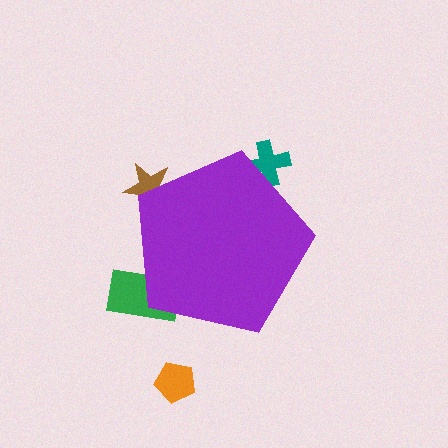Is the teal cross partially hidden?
Yes, the teal cross is partially hidden behind the purple pentagon.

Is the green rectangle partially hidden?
Yes, the green rectangle is partially hidden behind the purple pentagon.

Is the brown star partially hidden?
Yes, the brown star is partially hidden behind the purple pentagon.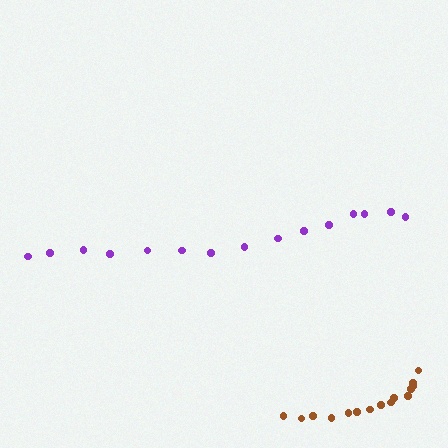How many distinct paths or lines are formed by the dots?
There are 2 distinct paths.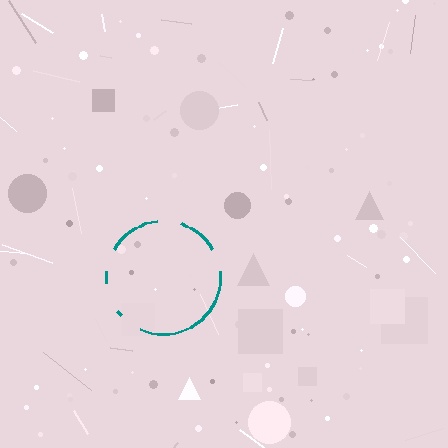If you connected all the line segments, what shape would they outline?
They would outline a circle.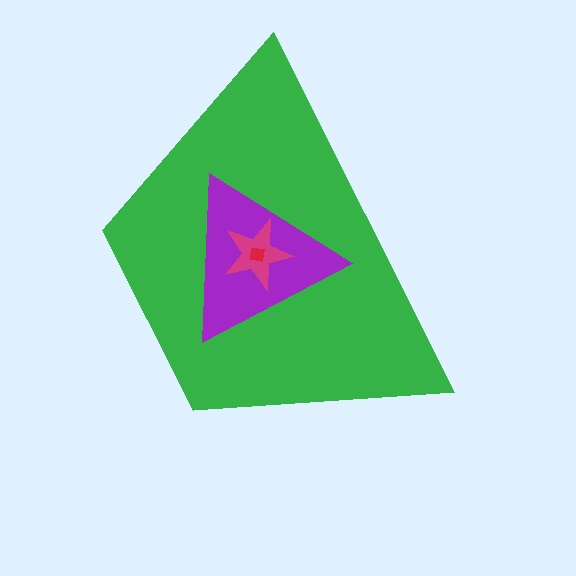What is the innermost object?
The red square.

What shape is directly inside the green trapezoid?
The purple triangle.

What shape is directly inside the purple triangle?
The magenta star.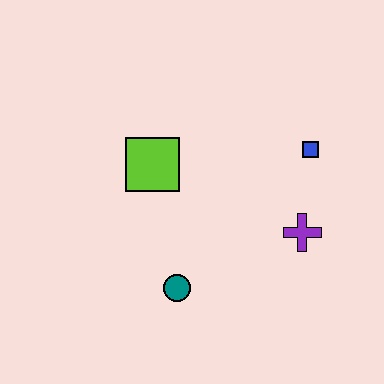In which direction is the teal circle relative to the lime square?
The teal circle is below the lime square.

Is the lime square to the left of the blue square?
Yes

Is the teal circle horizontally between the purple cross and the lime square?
Yes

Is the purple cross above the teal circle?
Yes